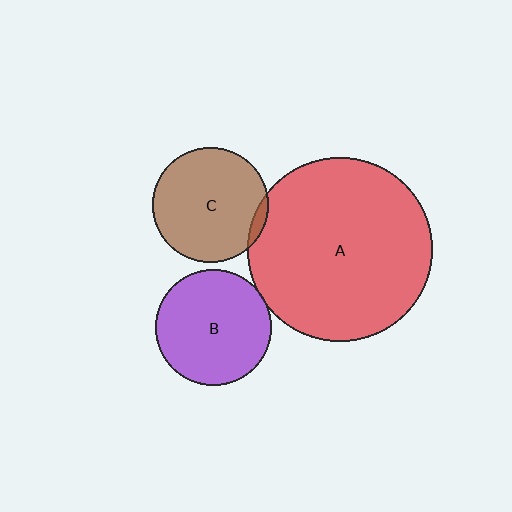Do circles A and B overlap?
Yes.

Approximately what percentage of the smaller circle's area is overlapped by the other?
Approximately 5%.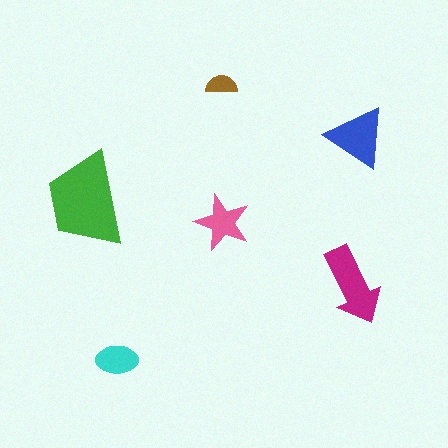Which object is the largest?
The green trapezoid.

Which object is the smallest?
The brown semicircle.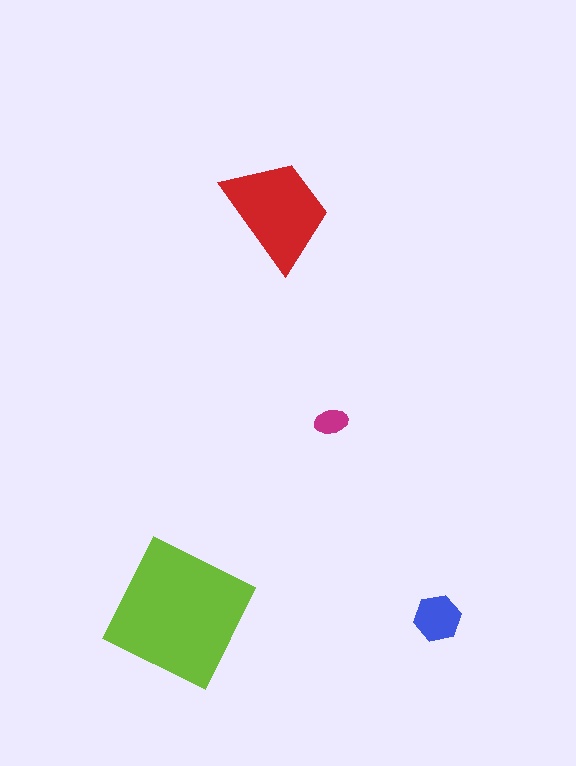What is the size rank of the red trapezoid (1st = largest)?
2nd.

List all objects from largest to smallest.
The lime square, the red trapezoid, the blue hexagon, the magenta ellipse.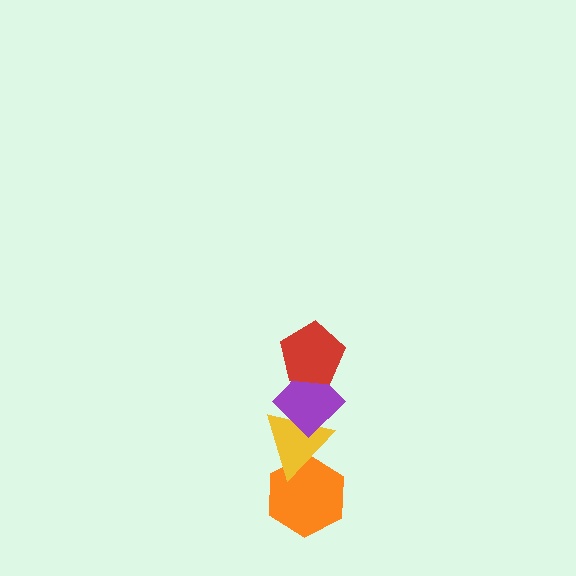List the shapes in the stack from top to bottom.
From top to bottom: the red pentagon, the purple diamond, the yellow triangle, the orange hexagon.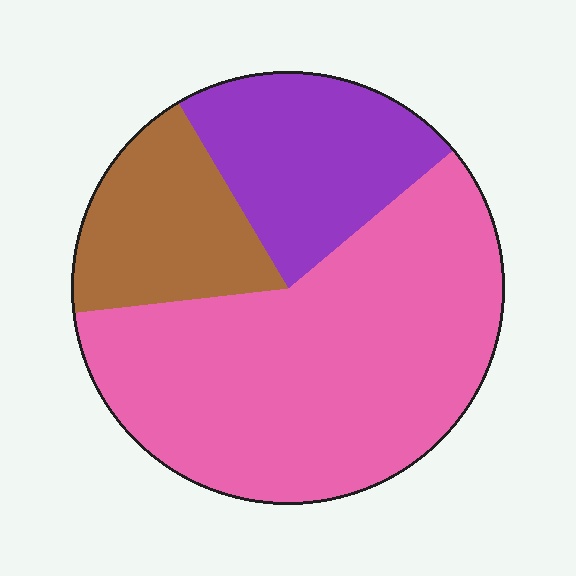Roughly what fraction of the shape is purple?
Purple covers about 20% of the shape.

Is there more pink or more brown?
Pink.